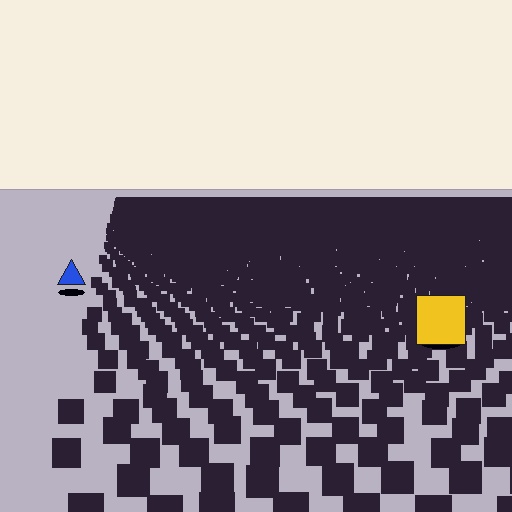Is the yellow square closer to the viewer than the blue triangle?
Yes. The yellow square is closer — you can tell from the texture gradient: the ground texture is coarser near it.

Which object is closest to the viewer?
The yellow square is closest. The texture marks near it are larger and more spread out.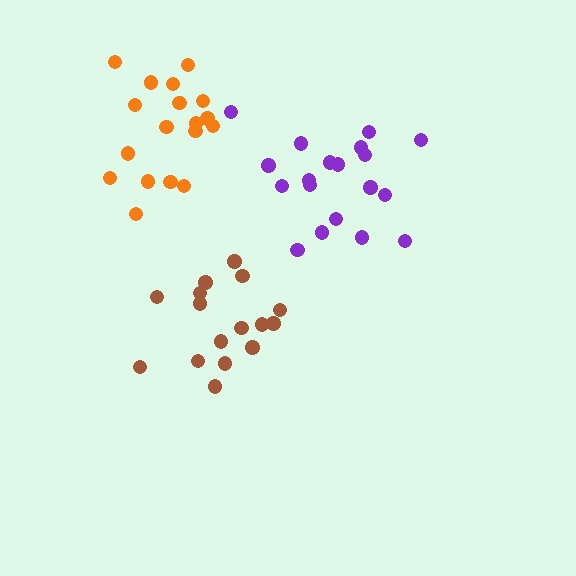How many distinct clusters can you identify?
There are 3 distinct clusters.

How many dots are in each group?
Group 1: 18 dots, Group 2: 16 dots, Group 3: 19 dots (53 total).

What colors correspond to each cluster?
The clusters are colored: orange, brown, purple.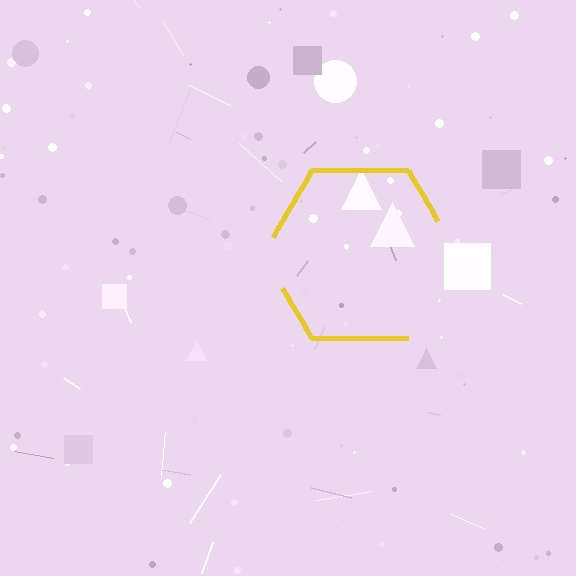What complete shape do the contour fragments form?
The contour fragments form a hexagon.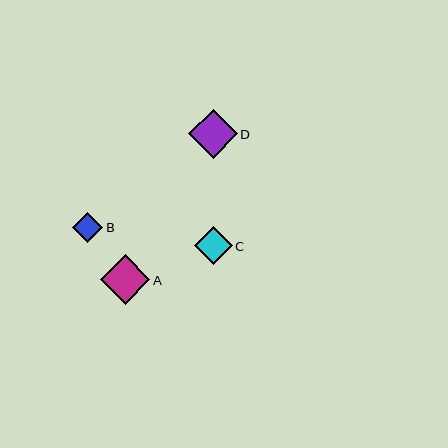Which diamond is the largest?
Diamond A is the largest with a size of approximately 50 pixels.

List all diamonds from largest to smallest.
From largest to smallest: A, D, C, B.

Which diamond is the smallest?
Diamond B is the smallest with a size of approximately 30 pixels.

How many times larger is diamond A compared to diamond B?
Diamond A is approximately 1.7 times the size of diamond B.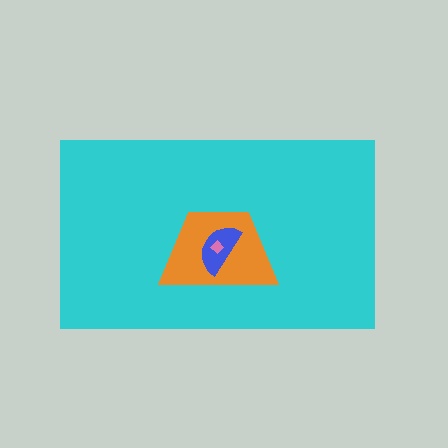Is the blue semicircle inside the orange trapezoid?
Yes.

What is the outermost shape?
The cyan rectangle.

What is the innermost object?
The pink diamond.